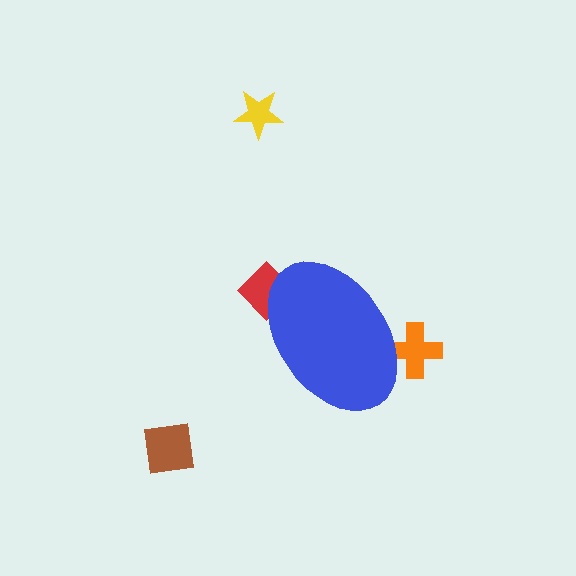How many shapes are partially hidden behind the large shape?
2 shapes are partially hidden.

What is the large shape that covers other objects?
A blue ellipse.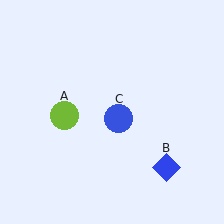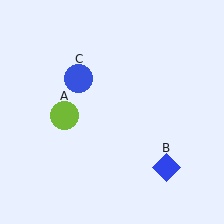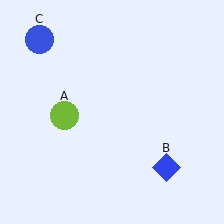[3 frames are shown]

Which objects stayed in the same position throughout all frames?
Lime circle (object A) and blue diamond (object B) remained stationary.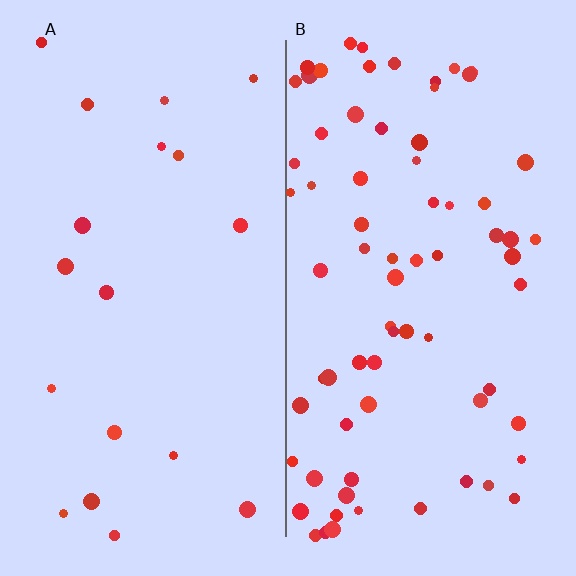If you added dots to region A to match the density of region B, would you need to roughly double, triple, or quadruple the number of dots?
Approximately quadruple.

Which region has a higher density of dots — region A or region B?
B (the right).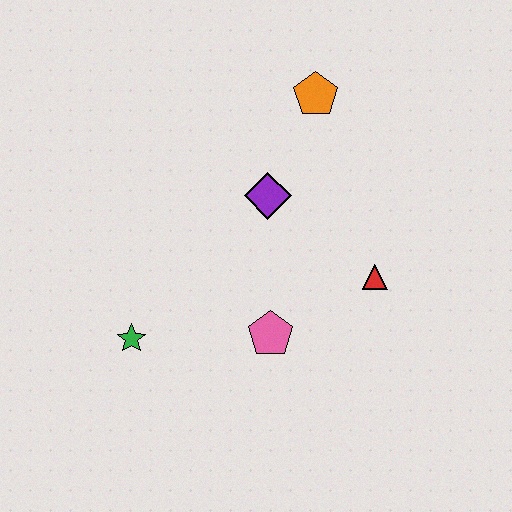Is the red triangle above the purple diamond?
No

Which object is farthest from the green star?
The orange pentagon is farthest from the green star.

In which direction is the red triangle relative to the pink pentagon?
The red triangle is to the right of the pink pentagon.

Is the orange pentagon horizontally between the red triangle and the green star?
Yes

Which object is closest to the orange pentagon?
The purple diamond is closest to the orange pentagon.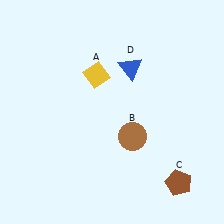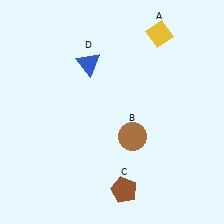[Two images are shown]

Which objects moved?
The objects that moved are: the yellow diamond (A), the brown pentagon (C), the blue triangle (D).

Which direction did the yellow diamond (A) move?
The yellow diamond (A) moved right.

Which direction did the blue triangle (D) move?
The blue triangle (D) moved left.